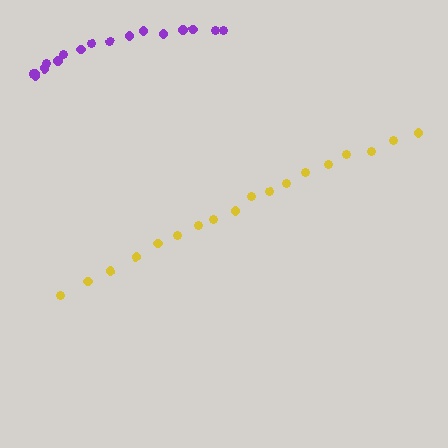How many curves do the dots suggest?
There are 2 distinct paths.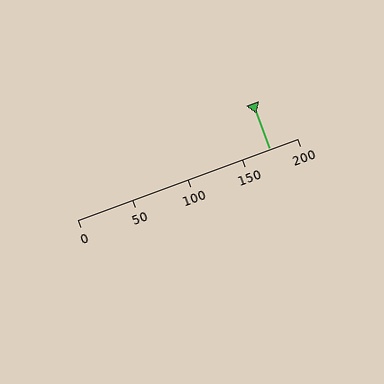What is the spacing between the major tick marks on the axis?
The major ticks are spaced 50 apart.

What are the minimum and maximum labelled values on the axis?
The axis runs from 0 to 200.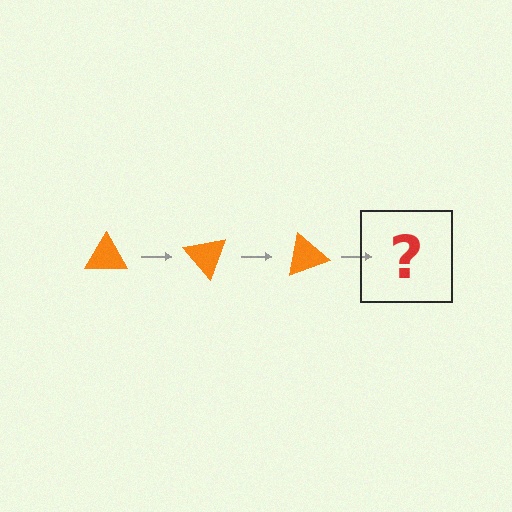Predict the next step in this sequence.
The next step is an orange triangle rotated 150 degrees.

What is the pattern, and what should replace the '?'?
The pattern is that the triangle rotates 50 degrees each step. The '?' should be an orange triangle rotated 150 degrees.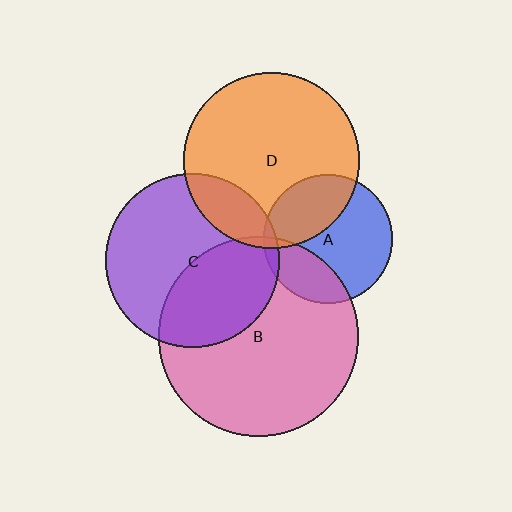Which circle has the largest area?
Circle B (pink).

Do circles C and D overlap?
Yes.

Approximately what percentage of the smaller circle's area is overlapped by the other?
Approximately 15%.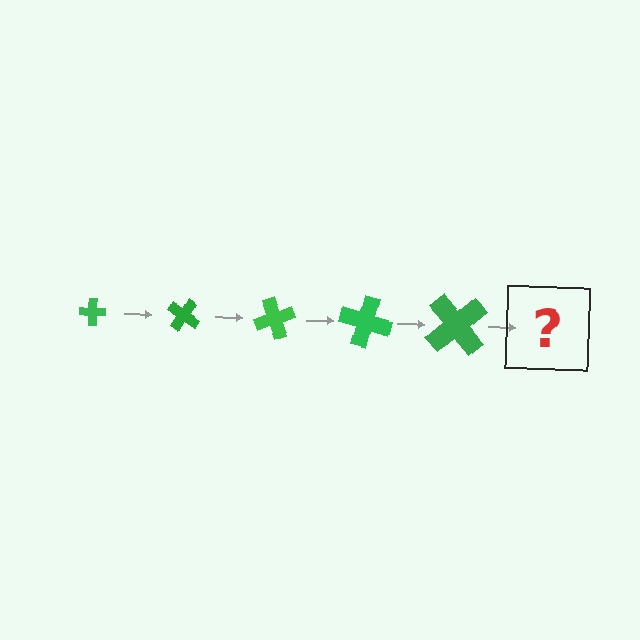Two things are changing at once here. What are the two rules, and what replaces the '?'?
The two rules are that the cross grows larger each step and it rotates 35 degrees each step. The '?' should be a cross, larger than the previous one and rotated 175 degrees from the start.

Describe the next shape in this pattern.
It should be a cross, larger than the previous one and rotated 175 degrees from the start.